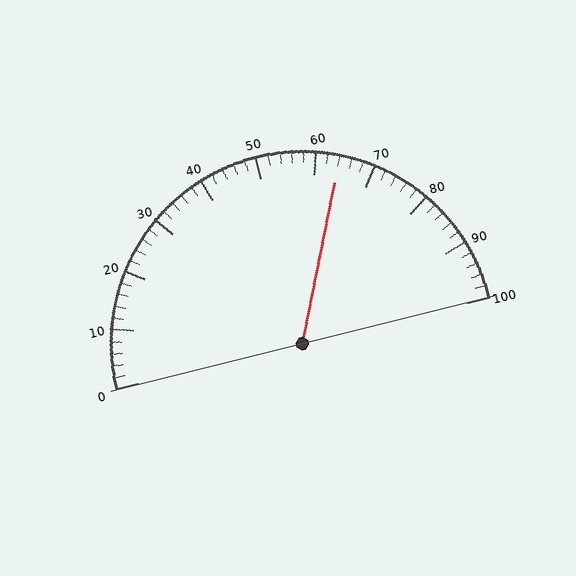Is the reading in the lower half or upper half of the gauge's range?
The reading is in the upper half of the range (0 to 100).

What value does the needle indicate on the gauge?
The needle indicates approximately 64.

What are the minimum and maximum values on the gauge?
The gauge ranges from 0 to 100.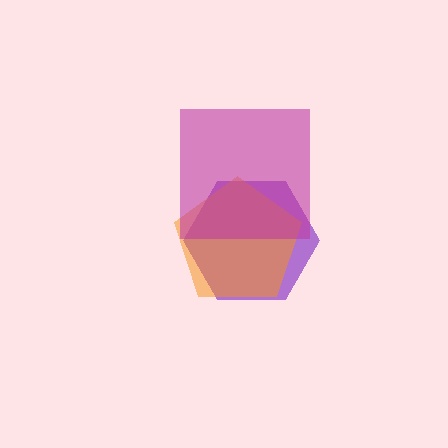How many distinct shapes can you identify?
There are 3 distinct shapes: a purple hexagon, an orange pentagon, a magenta square.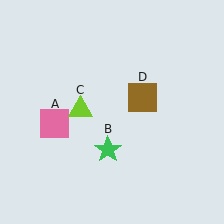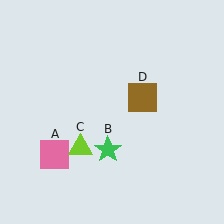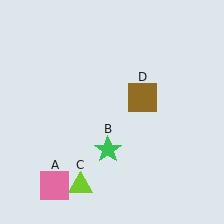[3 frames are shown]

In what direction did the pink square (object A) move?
The pink square (object A) moved down.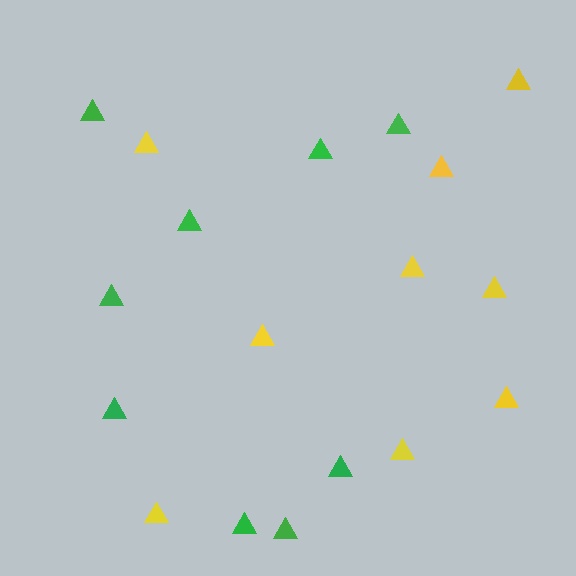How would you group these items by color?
There are 2 groups: one group of green triangles (9) and one group of yellow triangles (9).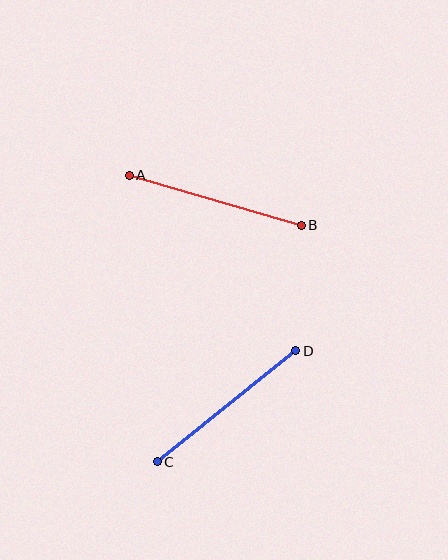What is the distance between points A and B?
The distance is approximately 179 pixels.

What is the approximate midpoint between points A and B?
The midpoint is at approximately (215, 200) pixels.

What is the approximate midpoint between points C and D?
The midpoint is at approximately (226, 406) pixels.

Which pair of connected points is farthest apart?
Points A and B are farthest apart.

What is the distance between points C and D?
The distance is approximately 178 pixels.